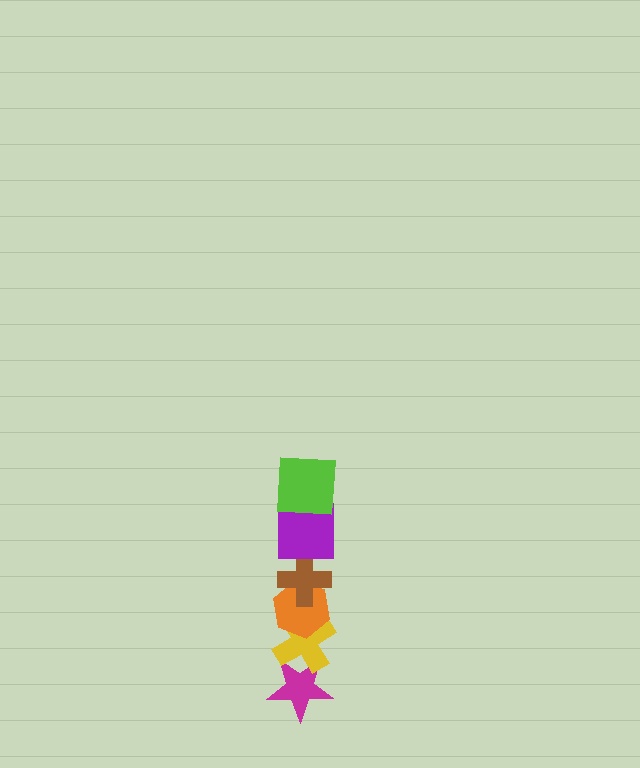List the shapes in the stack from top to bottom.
From top to bottom: the lime square, the purple square, the brown cross, the orange hexagon, the yellow cross, the magenta star.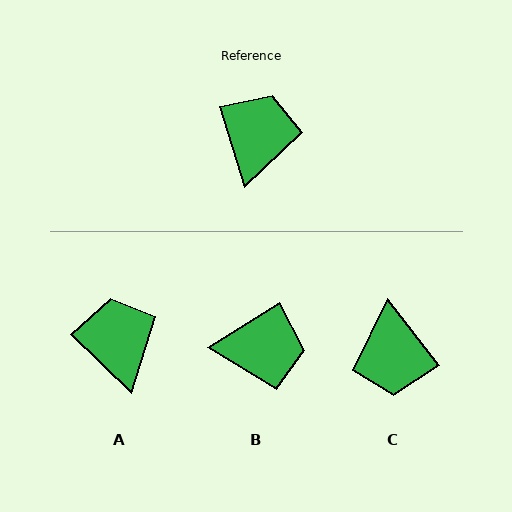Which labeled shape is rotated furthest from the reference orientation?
C, about 160 degrees away.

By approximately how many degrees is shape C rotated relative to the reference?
Approximately 160 degrees clockwise.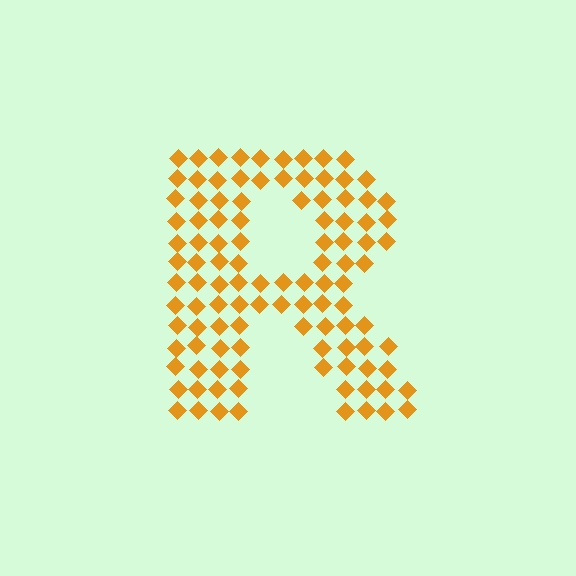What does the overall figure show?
The overall figure shows the letter R.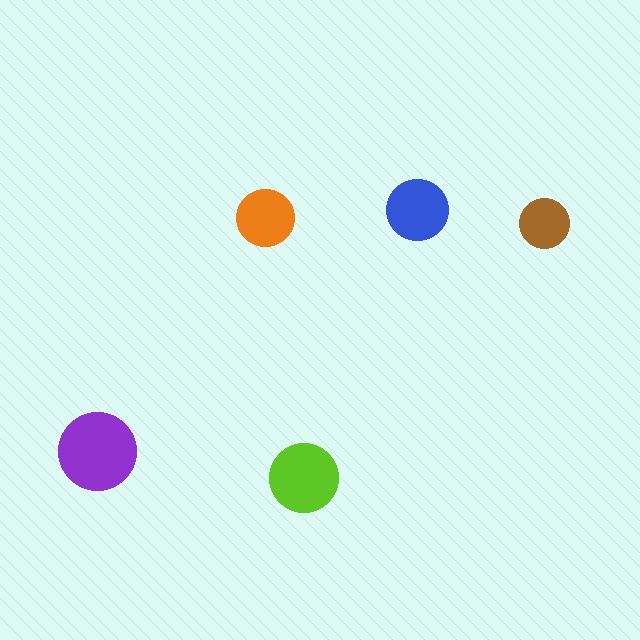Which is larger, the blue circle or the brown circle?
The blue one.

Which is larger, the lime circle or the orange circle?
The lime one.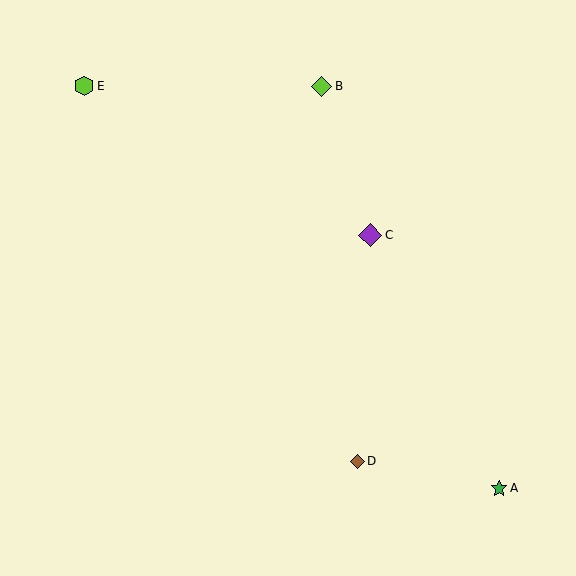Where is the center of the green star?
The center of the green star is at (499, 488).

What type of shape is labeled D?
Shape D is a brown diamond.